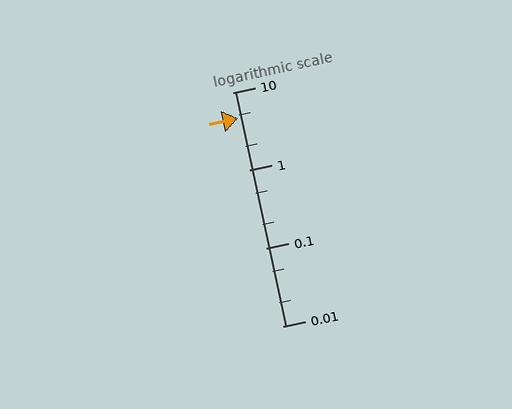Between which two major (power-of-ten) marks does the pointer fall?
The pointer is between 1 and 10.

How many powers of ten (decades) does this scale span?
The scale spans 3 decades, from 0.01 to 10.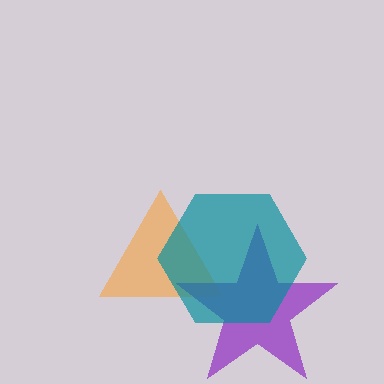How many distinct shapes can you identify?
There are 3 distinct shapes: an orange triangle, a purple star, a teal hexagon.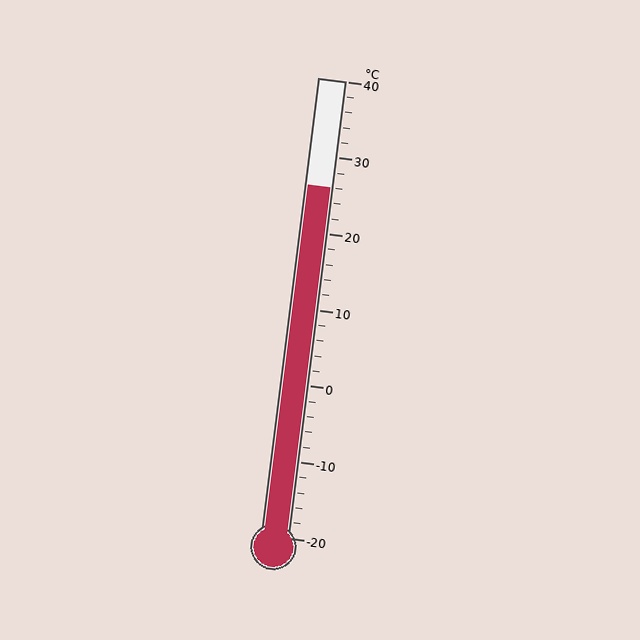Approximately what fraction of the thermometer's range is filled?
The thermometer is filled to approximately 75% of its range.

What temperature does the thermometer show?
The thermometer shows approximately 26°C.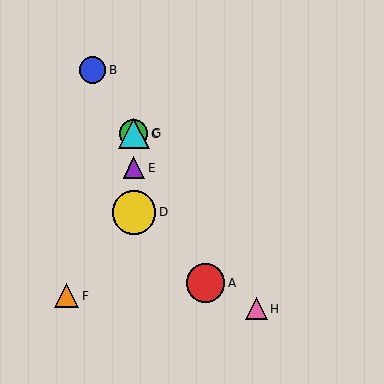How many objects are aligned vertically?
4 objects (C, D, E, G) are aligned vertically.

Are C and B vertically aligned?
No, C is at x≈134 and B is at x≈93.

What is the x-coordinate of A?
Object A is at x≈206.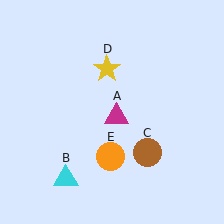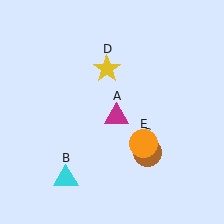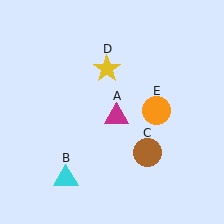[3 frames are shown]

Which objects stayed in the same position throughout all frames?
Magenta triangle (object A) and cyan triangle (object B) and brown circle (object C) and yellow star (object D) remained stationary.